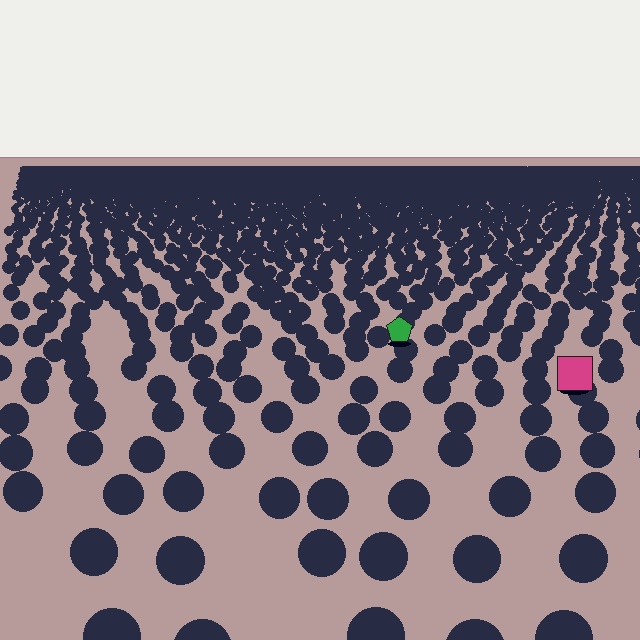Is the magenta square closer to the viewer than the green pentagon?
Yes. The magenta square is closer — you can tell from the texture gradient: the ground texture is coarser near it.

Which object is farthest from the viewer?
The green pentagon is farthest from the viewer. It appears smaller and the ground texture around it is denser.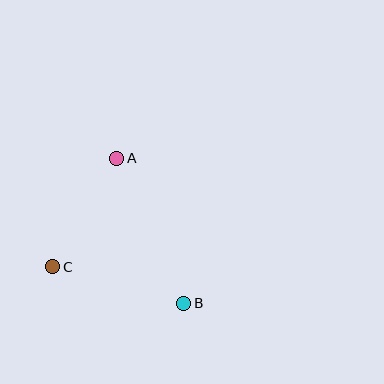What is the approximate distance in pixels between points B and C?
The distance between B and C is approximately 136 pixels.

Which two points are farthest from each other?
Points A and B are farthest from each other.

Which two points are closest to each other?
Points A and C are closest to each other.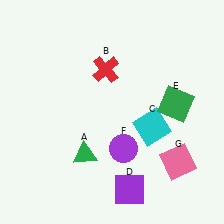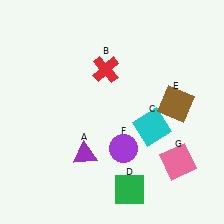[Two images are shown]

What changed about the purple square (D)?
In Image 1, D is purple. In Image 2, it changed to green.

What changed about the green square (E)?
In Image 1, E is green. In Image 2, it changed to brown.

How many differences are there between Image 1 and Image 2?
There are 3 differences between the two images.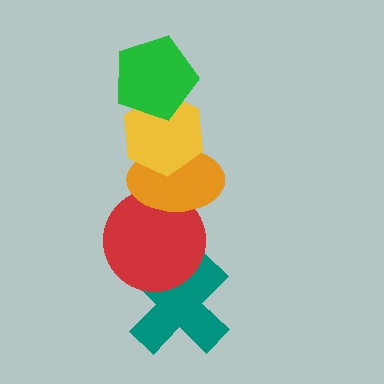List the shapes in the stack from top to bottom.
From top to bottom: the green pentagon, the yellow hexagon, the orange ellipse, the red circle, the teal cross.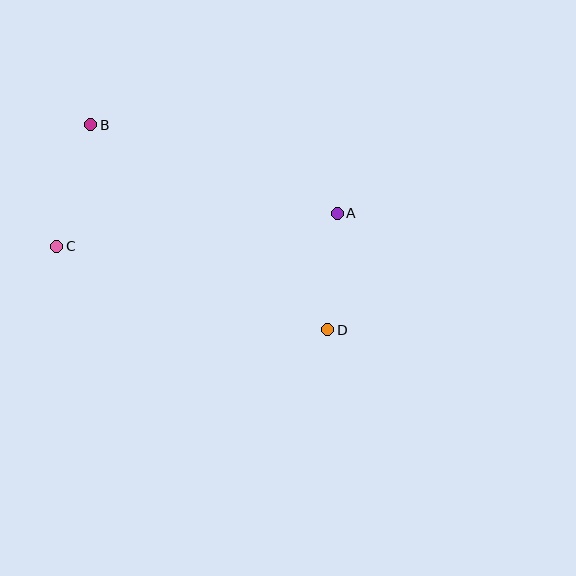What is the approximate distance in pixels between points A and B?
The distance between A and B is approximately 262 pixels.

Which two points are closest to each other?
Points A and D are closest to each other.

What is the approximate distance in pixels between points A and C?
The distance between A and C is approximately 282 pixels.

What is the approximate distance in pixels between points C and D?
The distance between C and D is approximately 283 pixels.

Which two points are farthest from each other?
Points B and D are farthest from each other.